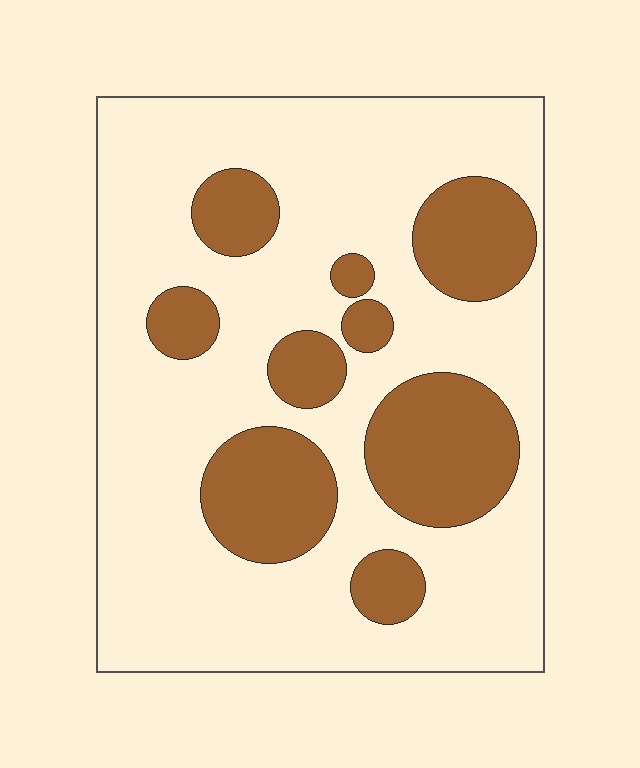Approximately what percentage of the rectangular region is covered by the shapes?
Approximately 25%.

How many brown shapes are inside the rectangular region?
9.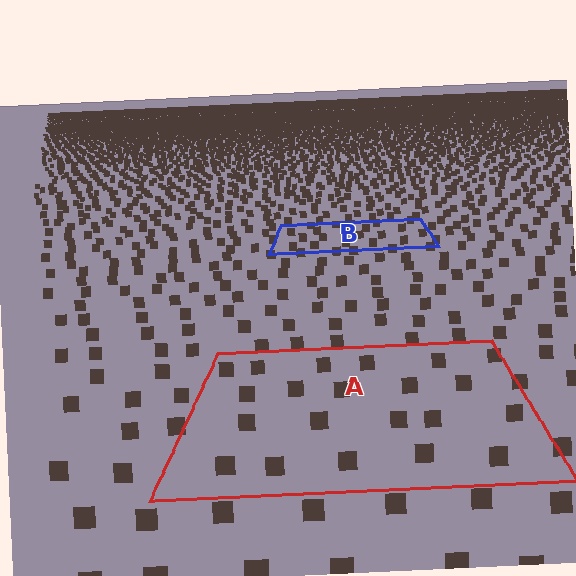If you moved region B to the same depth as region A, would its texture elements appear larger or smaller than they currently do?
They would appear larger. At a closer depth, the same texture elements are projected at a bigger on-screen size.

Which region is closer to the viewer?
Region A is closer. The texture elements there are larger and more spread out.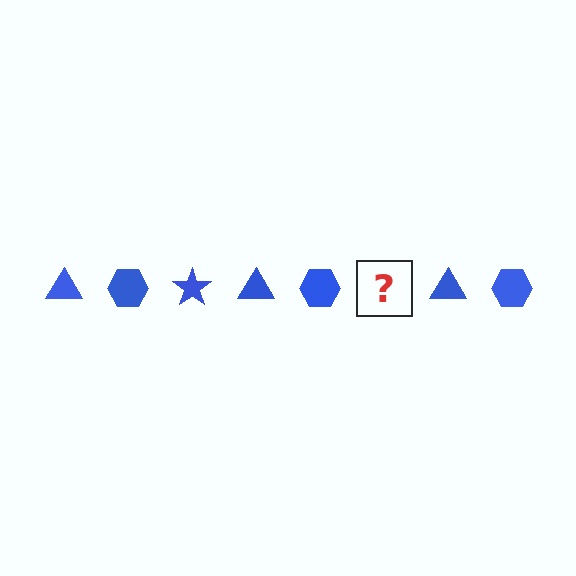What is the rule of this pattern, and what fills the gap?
The rule is that the pattern cycles through triangle, hexagon, star shapes in blue. The gap should be filled with a blue star.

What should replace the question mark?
The question mark should be replaced with a blue star.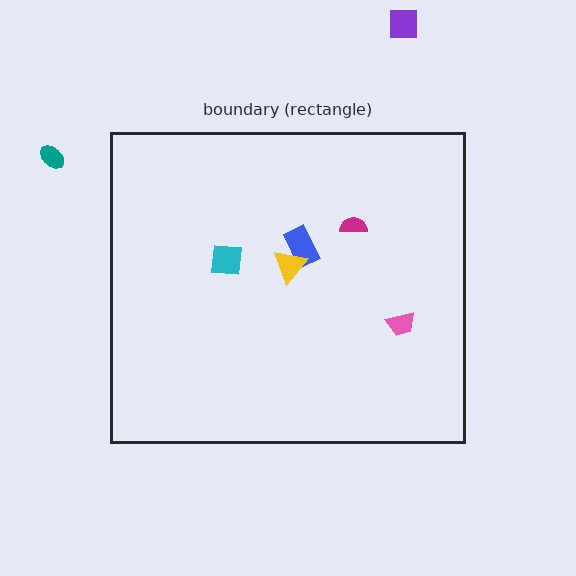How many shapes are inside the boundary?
5 inside, 2 outside.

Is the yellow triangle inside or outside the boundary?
Inside.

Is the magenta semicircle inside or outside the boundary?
Inside.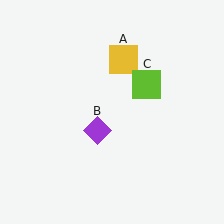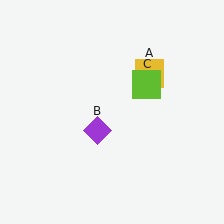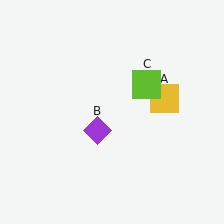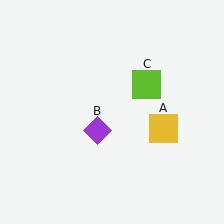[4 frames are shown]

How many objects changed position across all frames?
1 object changed position: yellow square (object A).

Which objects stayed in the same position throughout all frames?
Purple diamond (object B) and lime square (object C) remained stationary.